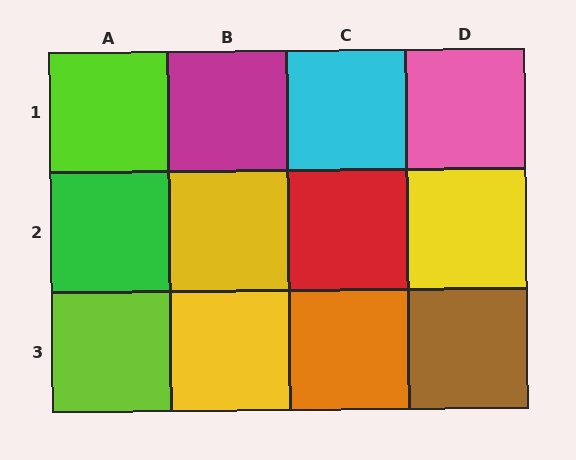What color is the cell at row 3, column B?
Yellow.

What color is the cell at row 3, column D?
Brown.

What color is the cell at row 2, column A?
Green.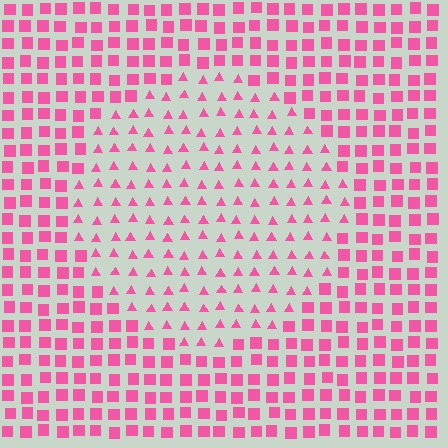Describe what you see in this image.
The image is filled with small pink elements arranged in a uniform grid. A circle-shaped region contains triangles, while the surrounding area contains squares. The boundary is defined purely by the change in element shape.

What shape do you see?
I see a circle.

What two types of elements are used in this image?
The image uses triangles inside the circle region and squares outside it.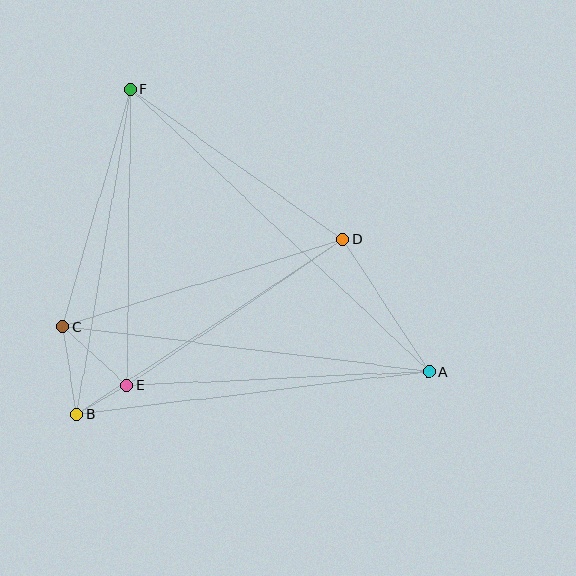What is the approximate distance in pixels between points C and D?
The distance between C and D is approximately 293 pixels.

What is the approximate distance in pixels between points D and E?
The distance between D and E is approximately 260 pixels.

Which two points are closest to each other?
Points B and E are closest to each other.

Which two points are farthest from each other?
Points A and F are farthest from each other.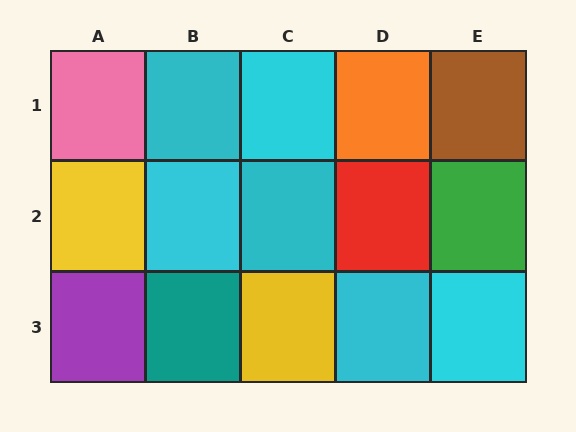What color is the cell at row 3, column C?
Yellow.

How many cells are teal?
1 cell is teal.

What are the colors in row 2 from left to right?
Yellow, cyan, cyan, red, green.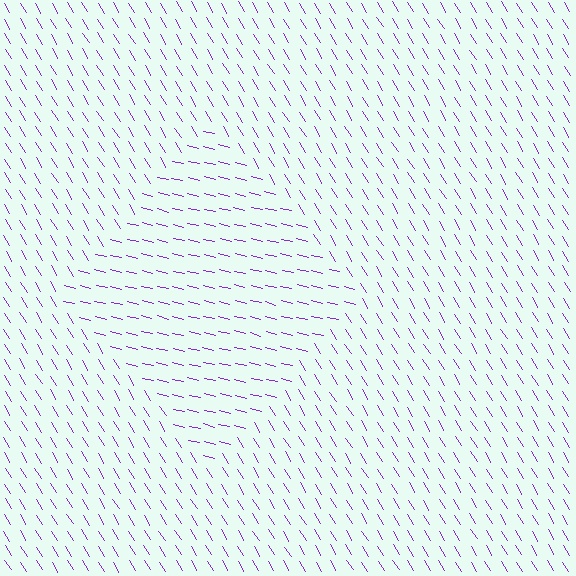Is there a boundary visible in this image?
Yes, there is a texture boundary formed by a change in line orientation.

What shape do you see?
I see a diamond.